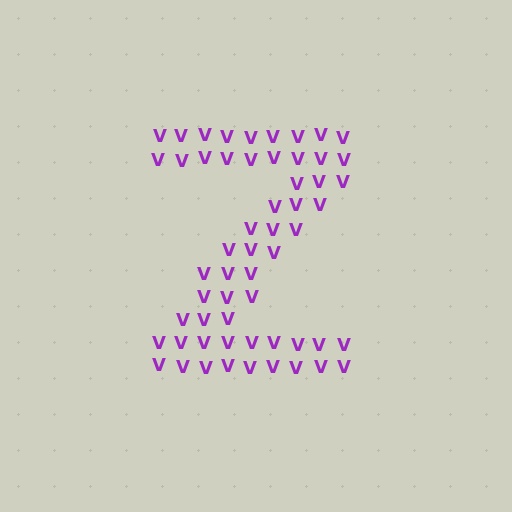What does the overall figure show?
The overall figure shows the letter Z.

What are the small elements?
The small elements are letter V's.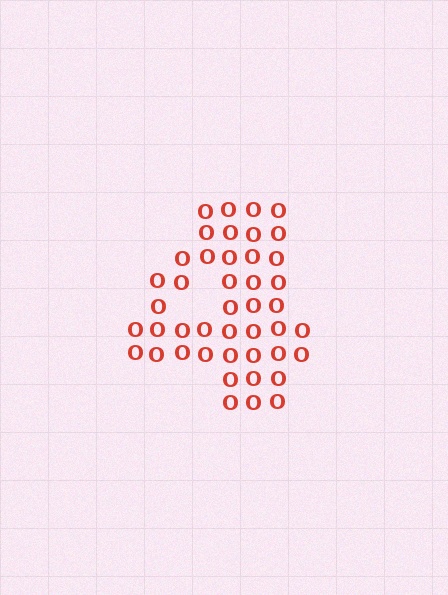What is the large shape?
The large shape is the digit 4.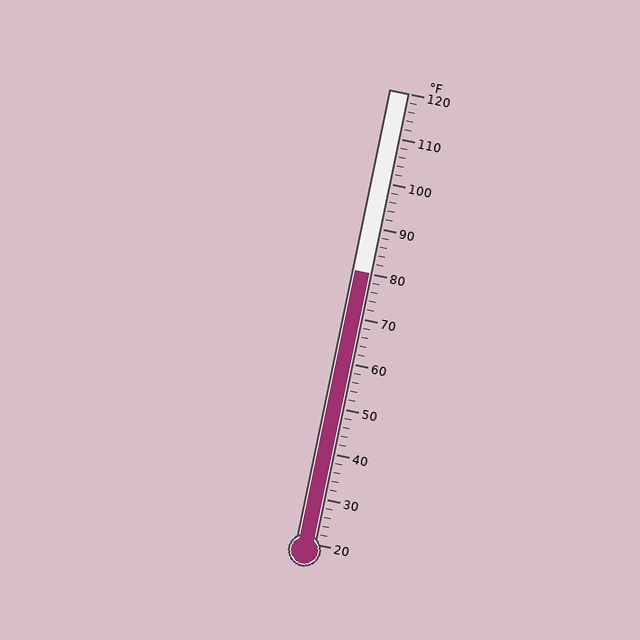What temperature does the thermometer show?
The thermometer shows approximately 80°F.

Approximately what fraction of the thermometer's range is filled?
The thermometer is filled to approximately 60% of its range.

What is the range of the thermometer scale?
The thermometer scale ranges from 20°F to 120°F.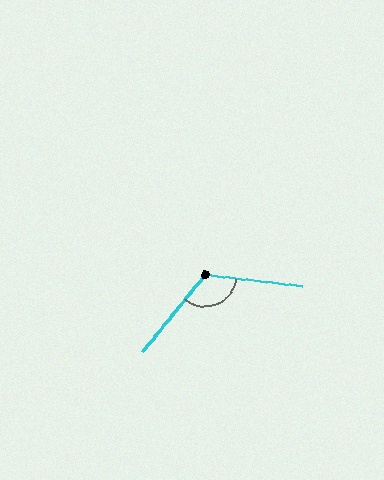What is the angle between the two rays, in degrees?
Approximately 122 degrees.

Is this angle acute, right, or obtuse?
It is obtuse.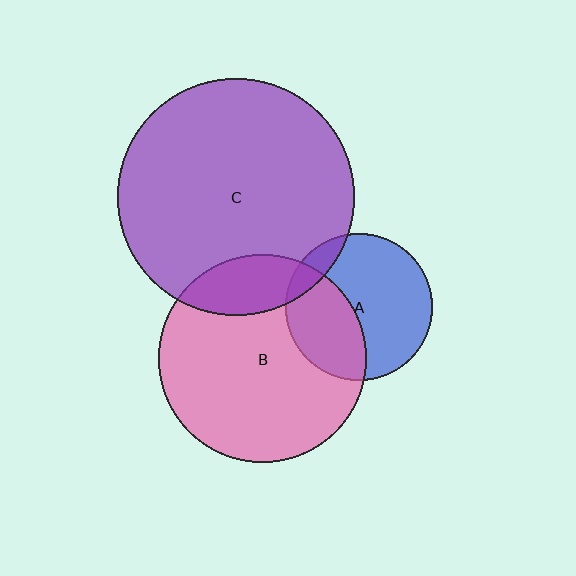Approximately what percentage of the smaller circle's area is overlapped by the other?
Approximately 40%.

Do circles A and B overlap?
Yes.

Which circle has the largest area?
Circle C (purple).